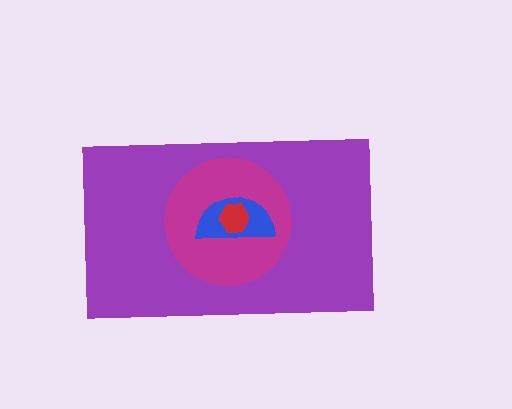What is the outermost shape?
The purple rectangle.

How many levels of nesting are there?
4.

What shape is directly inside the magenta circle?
The blue semicircle.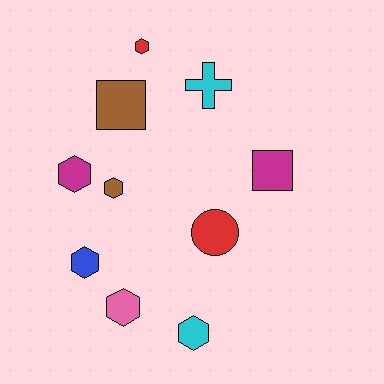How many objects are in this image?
There are 10 objects.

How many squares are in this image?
There are 2 squares.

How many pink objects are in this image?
There is 1 pink object.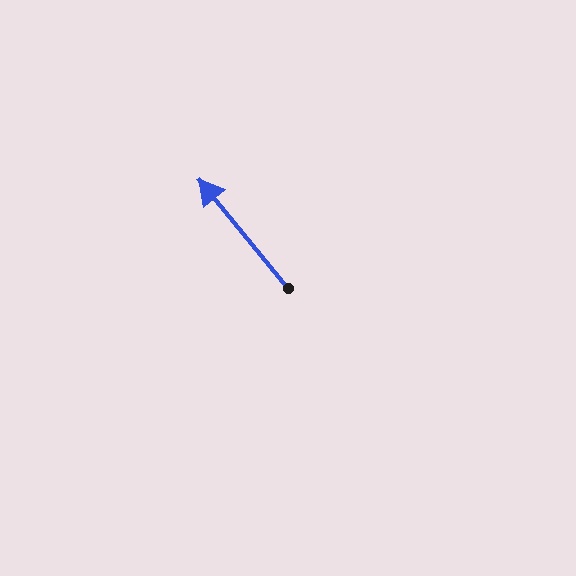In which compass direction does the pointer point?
Northwest.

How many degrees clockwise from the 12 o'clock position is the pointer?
Approximately 321 degrees.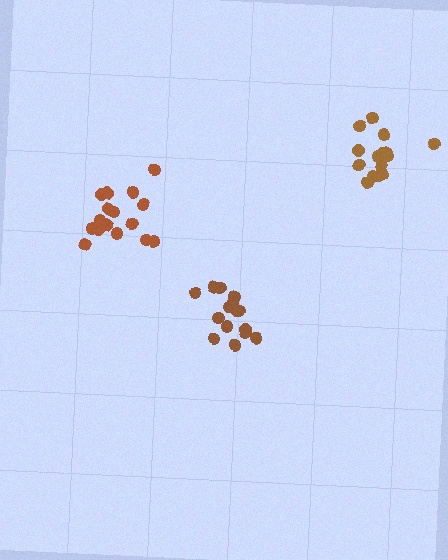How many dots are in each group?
Group 1: 16 dots, Group 2: 15 dots, Group 3: 15 dots (46 total).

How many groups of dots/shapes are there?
There are 3 groups.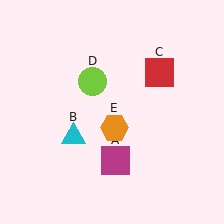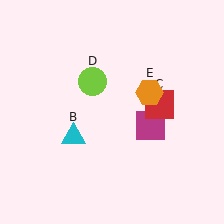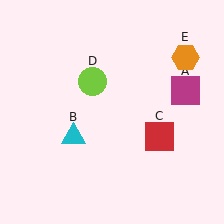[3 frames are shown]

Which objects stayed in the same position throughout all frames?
Cyan triangle (object B) and lime circle (object D) remained stationary.